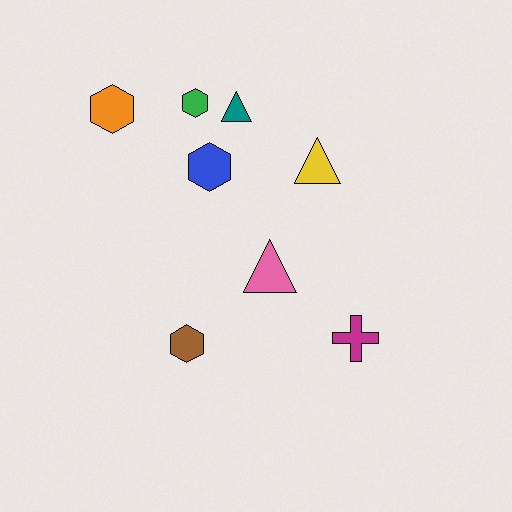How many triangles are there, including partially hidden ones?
There are 3 triangles.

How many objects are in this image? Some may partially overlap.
There are 8 objects.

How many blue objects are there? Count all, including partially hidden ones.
There is 1 blue object.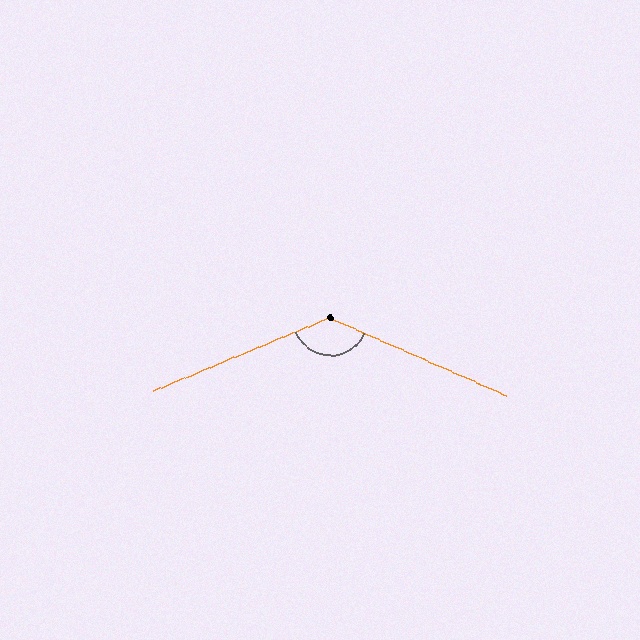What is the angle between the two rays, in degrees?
Approximately 134 degrees.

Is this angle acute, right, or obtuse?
It is obtuse.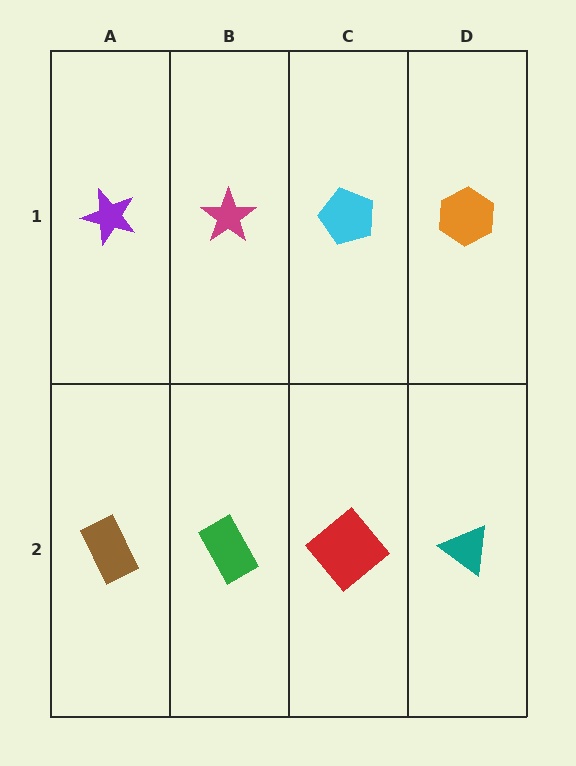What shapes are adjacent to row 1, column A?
A brown rectangle (row 2, column A), a magenta star (row 1, column B).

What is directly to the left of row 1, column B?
A purple star.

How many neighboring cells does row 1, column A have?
2.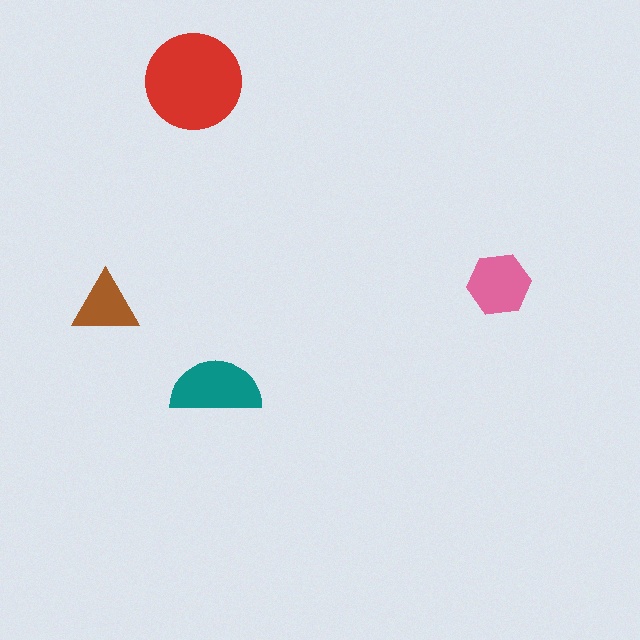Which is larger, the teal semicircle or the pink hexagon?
The teal semicircle.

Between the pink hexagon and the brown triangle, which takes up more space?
The pink hexagon.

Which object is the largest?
The red circle.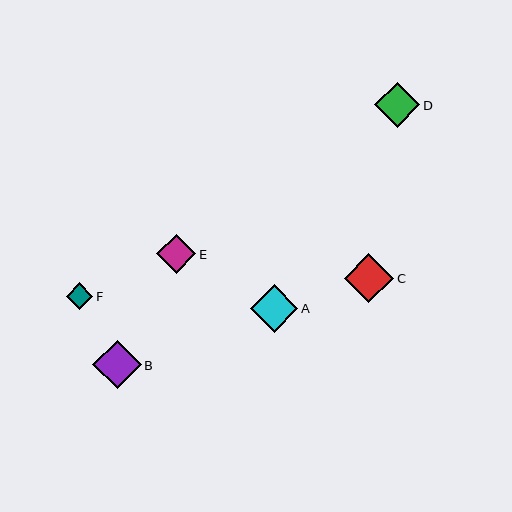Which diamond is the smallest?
Diamond F is the smallest with a size of approximately 27 pixels.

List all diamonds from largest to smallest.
From largest to smallest: C, B, A, D, E, F.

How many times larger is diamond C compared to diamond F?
Diamond C is approximately 1.9 times the size of diamond F.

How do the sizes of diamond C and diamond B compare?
Diamond C and diamond B are approximately the same size.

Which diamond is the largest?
Diamond C is the largest with a size of approximately 50 pixels.